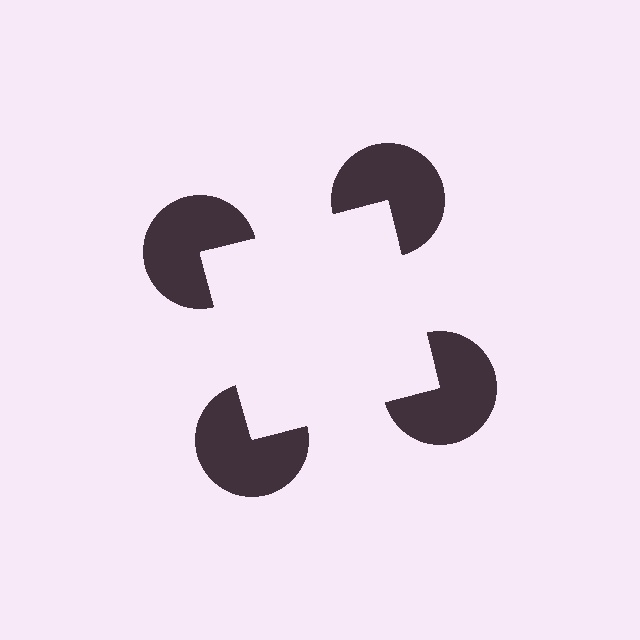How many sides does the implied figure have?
4 sides.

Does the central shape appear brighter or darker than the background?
It typically appears slightly brighter than the background, even though no actual brightness change is drawn.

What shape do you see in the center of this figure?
An illusory square — its edges are inferred from the aligned wedge cuts in the pac-man discs, not physically drawn.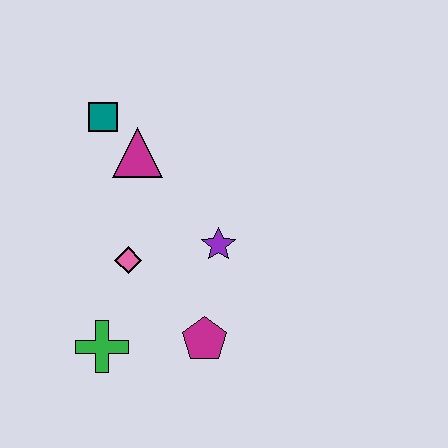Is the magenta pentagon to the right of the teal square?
Yes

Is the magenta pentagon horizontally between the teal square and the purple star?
Yes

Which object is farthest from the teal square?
The magenta pentagon is farthest from the teal square.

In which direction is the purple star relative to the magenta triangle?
The purple star is below the magenta triangle.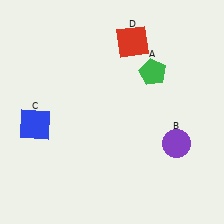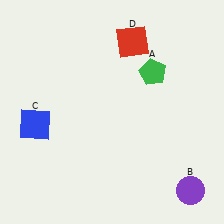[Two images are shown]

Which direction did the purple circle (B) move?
The purple circle (B) moved down.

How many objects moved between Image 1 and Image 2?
1 object moved between the two images.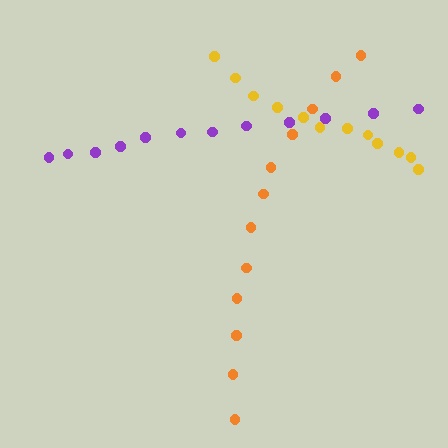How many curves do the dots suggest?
There are 3 distinct paths.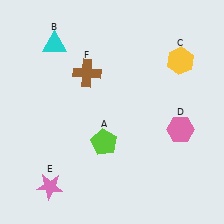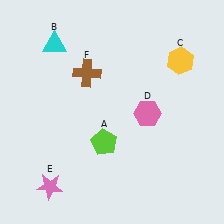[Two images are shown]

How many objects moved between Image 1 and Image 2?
1 object moved between the two images.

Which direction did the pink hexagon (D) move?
The pink hexagon (D) moved left.